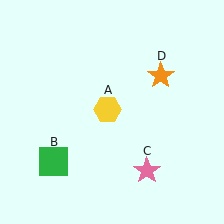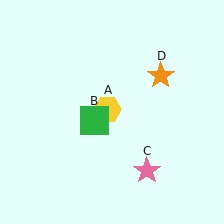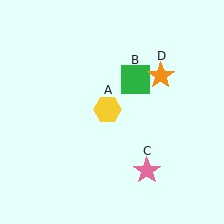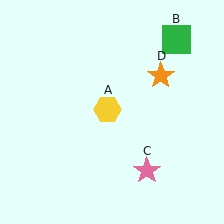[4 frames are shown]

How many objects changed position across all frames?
1 object changed position: green square (object B).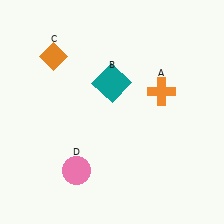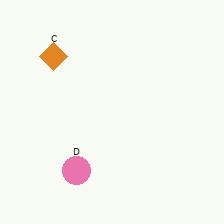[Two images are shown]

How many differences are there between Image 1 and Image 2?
There are 2 differences between the two images.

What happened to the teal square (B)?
The teal square (B) was removed in Image 2. It was in the top-left area of Image 1.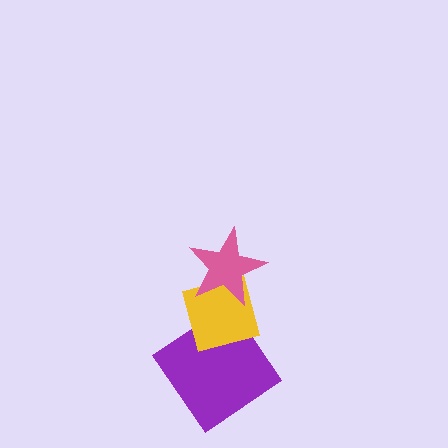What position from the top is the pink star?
The pink star is 1st from the top.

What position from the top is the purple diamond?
The purple diamond is 3rd from the top.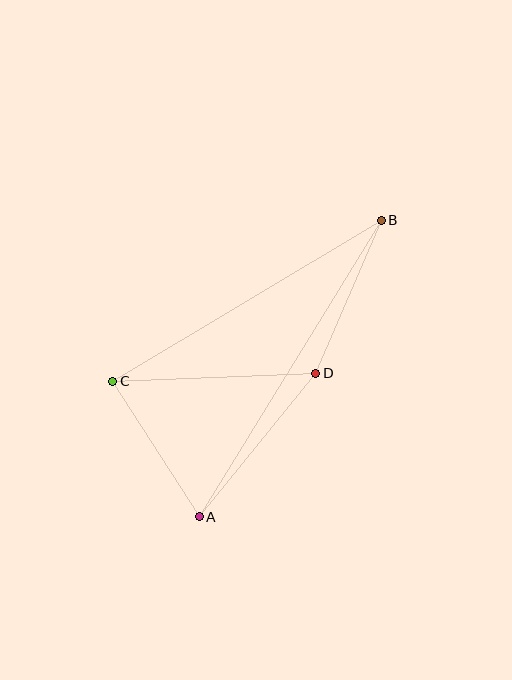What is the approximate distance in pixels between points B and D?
The distance between B and D is approximately 166 pixels.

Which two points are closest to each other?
Points A and C are closest to each other.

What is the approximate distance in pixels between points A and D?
The distance between A and D is approximately 185 pixels.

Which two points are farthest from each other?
Points A and B are farthest from each other.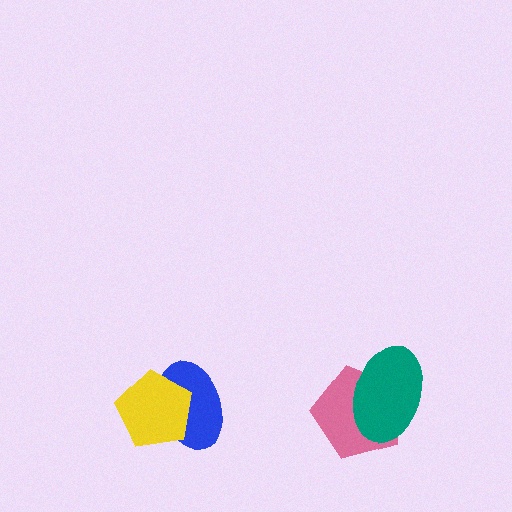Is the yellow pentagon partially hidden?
No, no other shape covers it.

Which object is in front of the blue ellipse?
The yellow pentagon is in front of the blue ellipse.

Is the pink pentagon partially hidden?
Yes, it is partially covered by another shape.